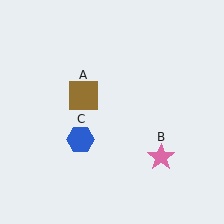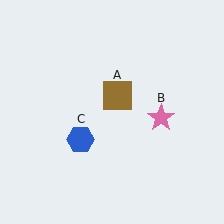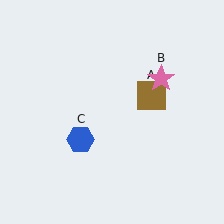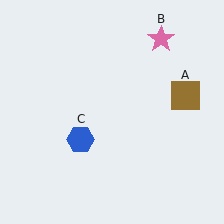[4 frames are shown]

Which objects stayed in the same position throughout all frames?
Blue hexagon (object C) remained stationary.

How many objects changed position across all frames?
2 objects changed position: brown square (object A), pink star (object B).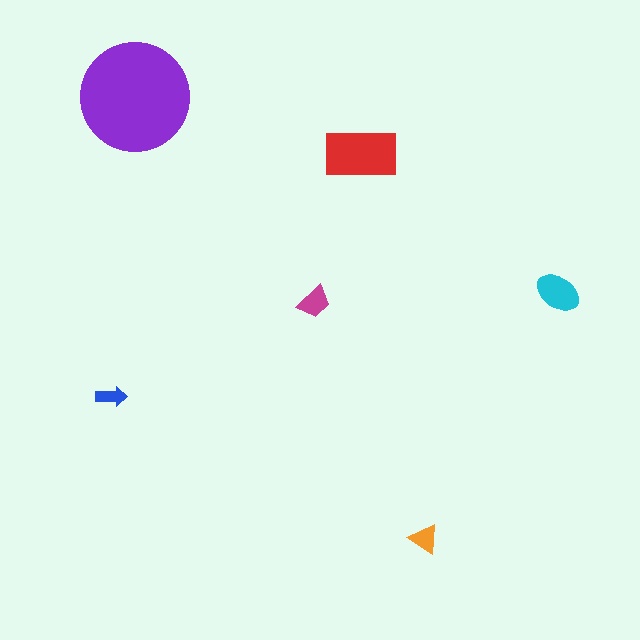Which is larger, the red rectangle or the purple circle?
The purple circle.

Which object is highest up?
The purple circle is topmost.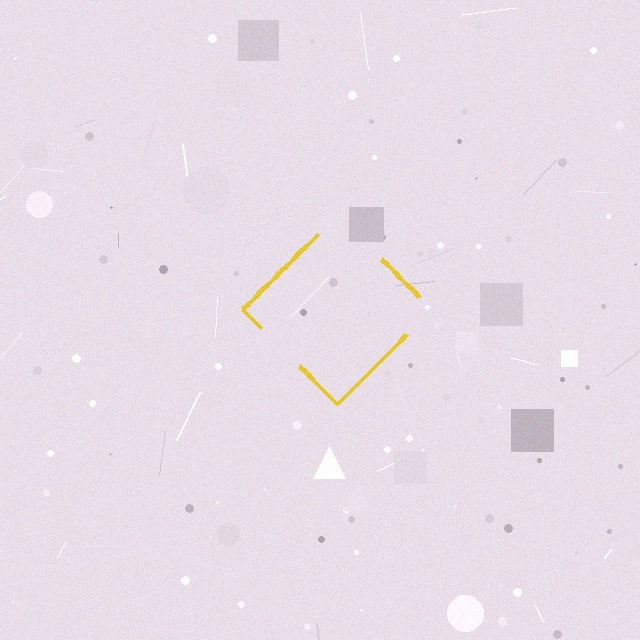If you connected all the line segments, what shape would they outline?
They would outline a diamond.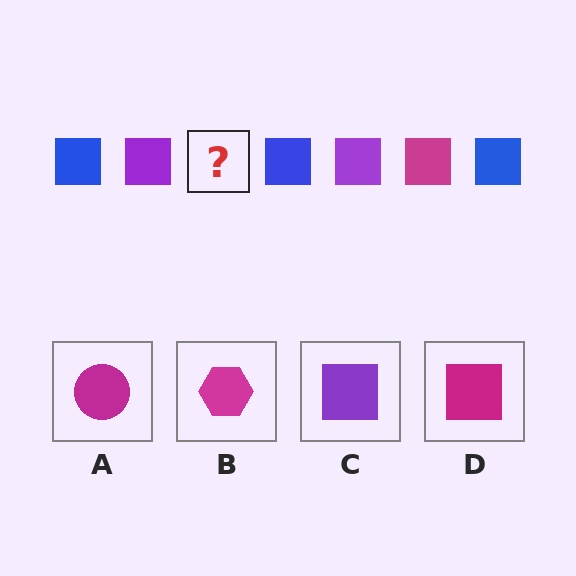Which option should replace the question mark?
Option D.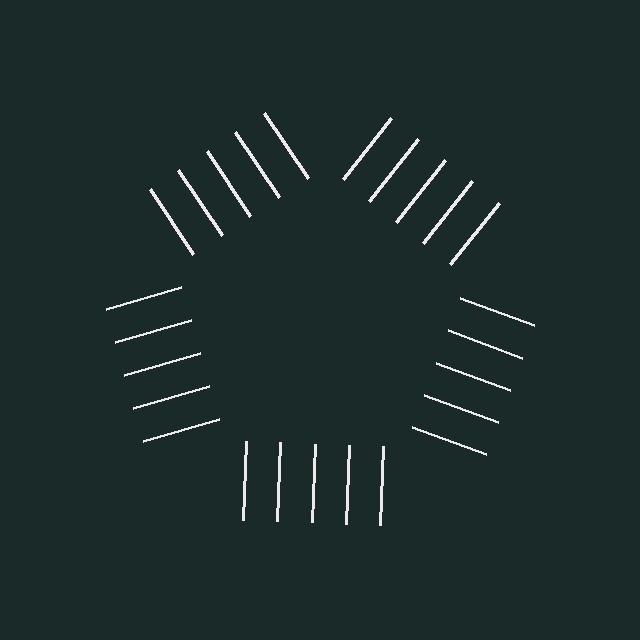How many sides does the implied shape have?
5 sides — the line-ends trace a pentagon.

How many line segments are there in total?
25 — 5 along each of the 5 edges.